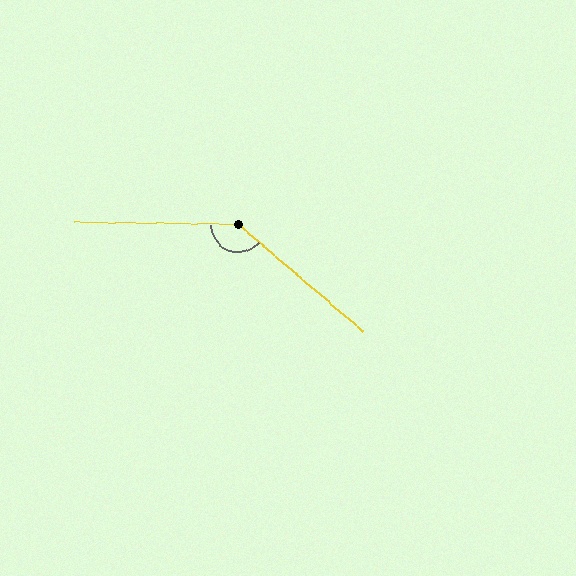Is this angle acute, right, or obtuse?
It is obtuse.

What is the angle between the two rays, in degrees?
Approximately 140 degrees.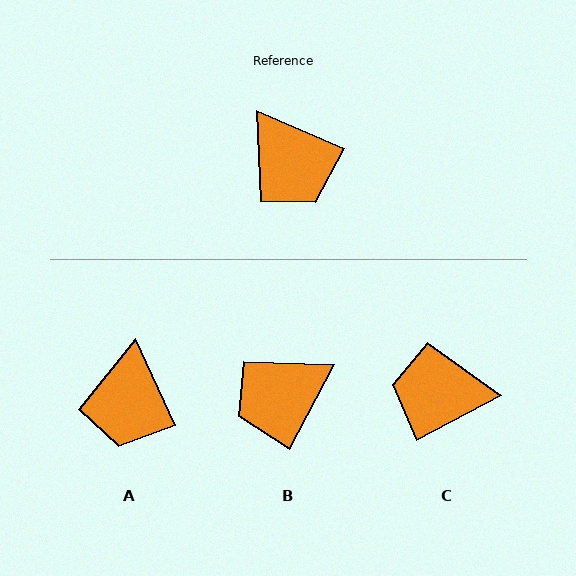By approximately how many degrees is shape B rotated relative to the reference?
Approximately 95 degrees clockwise.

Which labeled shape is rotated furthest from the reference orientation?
C, about 129 degrees away.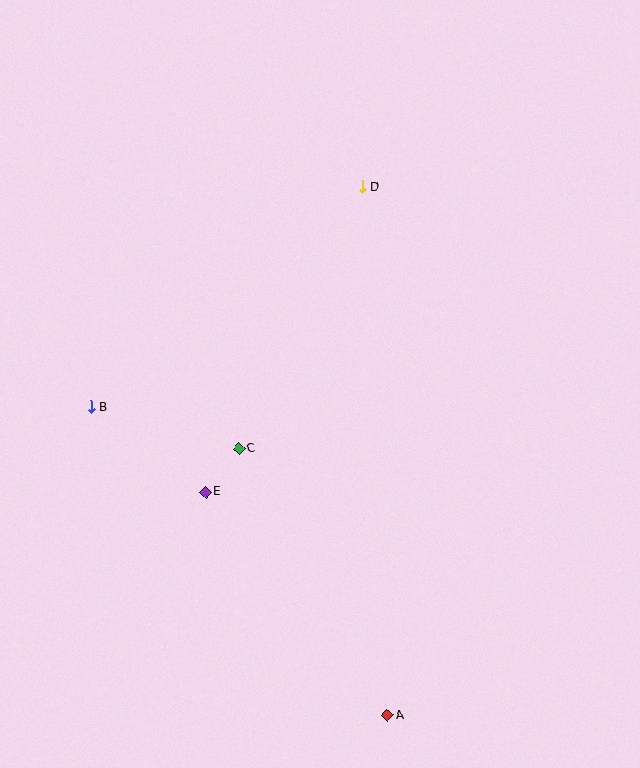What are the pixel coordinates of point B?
Point B is at (91, 407).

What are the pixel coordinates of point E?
Point E is at (206, 492).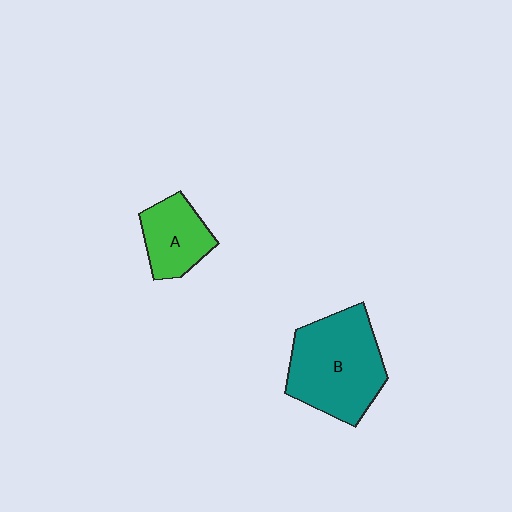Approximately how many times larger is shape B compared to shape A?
Approximately 1.9 times.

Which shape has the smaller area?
Shape A (green).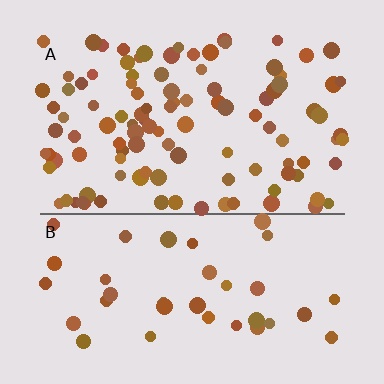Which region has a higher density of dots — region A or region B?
A (the top).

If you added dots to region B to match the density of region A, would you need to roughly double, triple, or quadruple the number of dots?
Approximately triple.